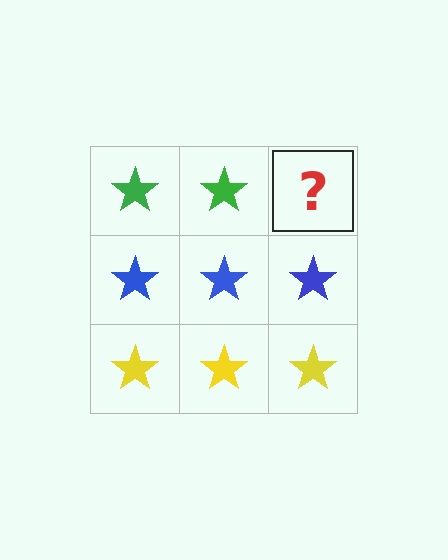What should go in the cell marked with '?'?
The missing cell should contain a green star.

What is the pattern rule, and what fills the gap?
The rule is that each row has a consistent color. The gap should be filled with a green star.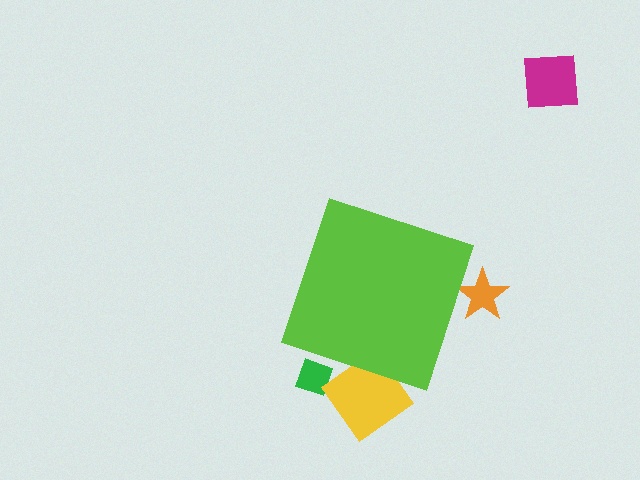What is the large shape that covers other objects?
A lime diamond.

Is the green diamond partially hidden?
Yes, the green diamond is partially hidden behind the lime diamond.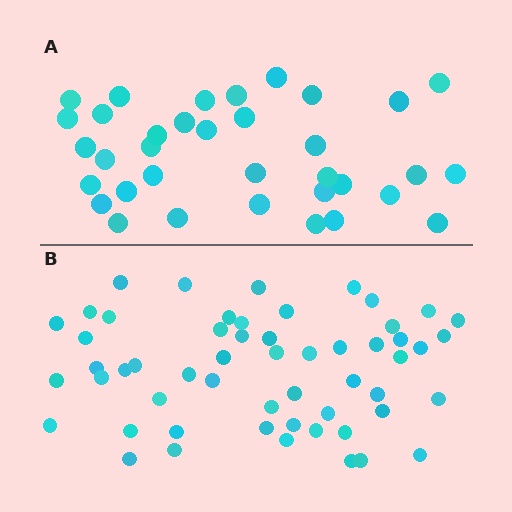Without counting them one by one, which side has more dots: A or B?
Region B (the bottom region) has more dots.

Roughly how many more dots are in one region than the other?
Region B has approximately 20 more dots than region A.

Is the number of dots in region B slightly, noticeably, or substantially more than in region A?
Region B has substantially more. The ratio is roughly 1.6 to 1.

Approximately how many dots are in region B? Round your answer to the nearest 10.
About 60 dots. (The exact count is 55, which rounds to 60.)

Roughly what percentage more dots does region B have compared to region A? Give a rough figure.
About 55% more.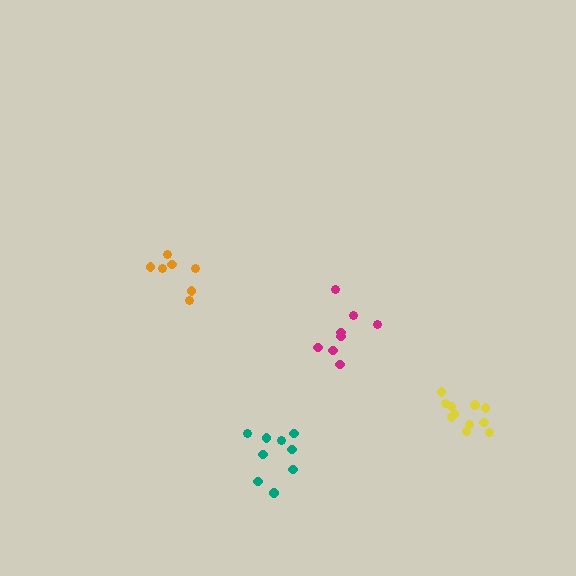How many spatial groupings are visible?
There are 4 spatial groupings.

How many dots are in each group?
Group 1: 8 dots, Group 2: 7 dots, Group 3: 9 dots, Group 4: 11 dots (35 total).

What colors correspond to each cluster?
The clusters are colored: magenta, orange, teal, yellow.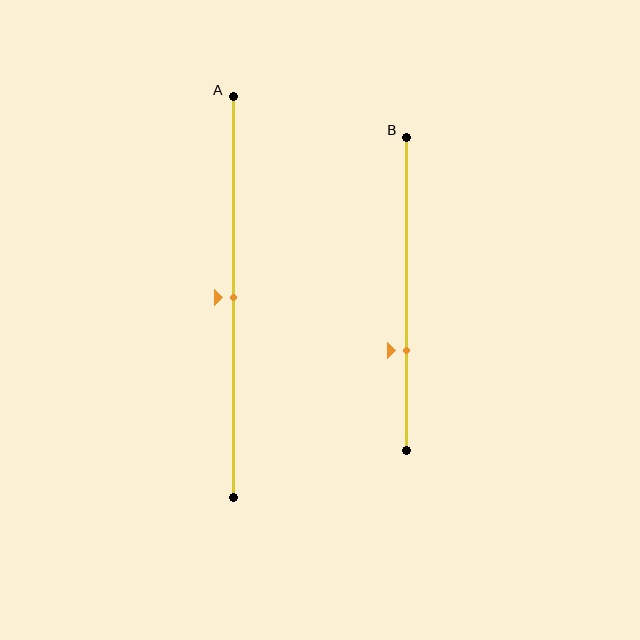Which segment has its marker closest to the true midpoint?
Segment A has its marker closest to the true midpoint.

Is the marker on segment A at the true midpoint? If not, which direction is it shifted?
Yes, the marker on segment A is at the true midpoint.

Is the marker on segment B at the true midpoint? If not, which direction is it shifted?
No, the marker on segment B is shifted downward by about 18% of the segment length.